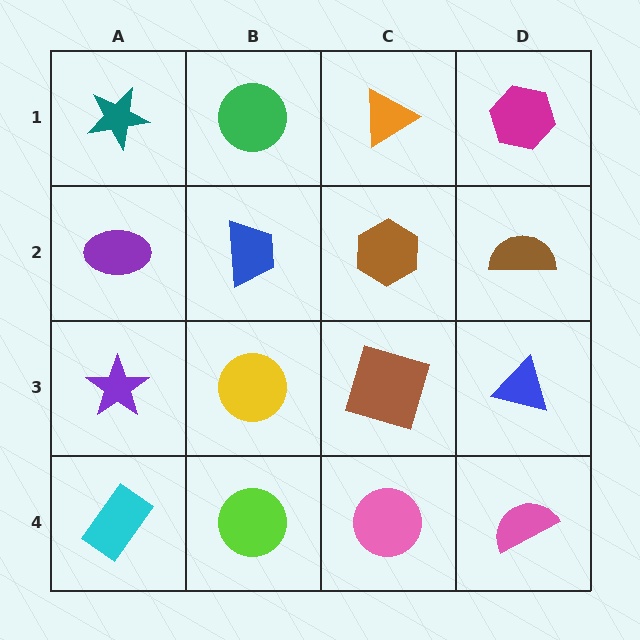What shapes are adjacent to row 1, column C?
A brown hexagon (row 2, column C), a green circle (row 1, column B), a magenta hexagon (row 1, column D).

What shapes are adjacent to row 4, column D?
A blue triangle (row 3, column D), a pink circle (row 4, column C).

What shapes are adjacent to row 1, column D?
A brown semicircle (row 2, column D), an orange triangle (row 1, column C).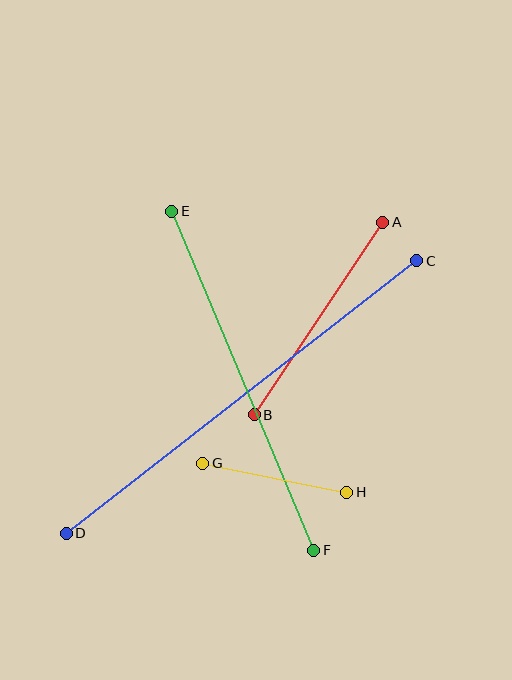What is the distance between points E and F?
The distance is approximately 368 pixels.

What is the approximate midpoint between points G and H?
The midpoint is at approximately (275, 478) pixels.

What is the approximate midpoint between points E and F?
The midpoint is at approximately (243, 381) pixels.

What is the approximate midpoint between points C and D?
The midpoint is at approximately (242, 397) pixels.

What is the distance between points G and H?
The distance is approximately 147 pixels.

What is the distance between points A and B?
The distance is approximately 232 pixels.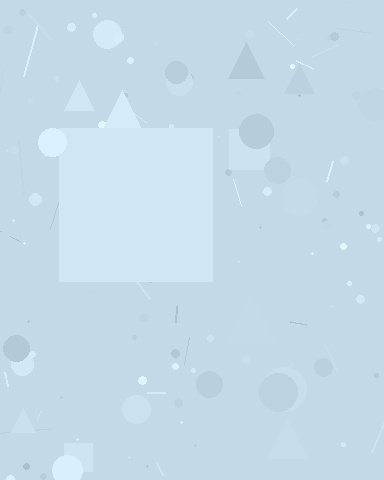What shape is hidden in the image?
A square is hidden in the image.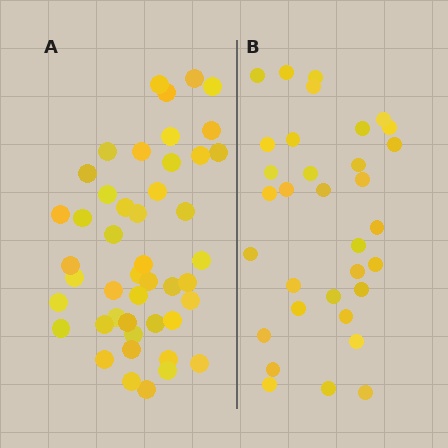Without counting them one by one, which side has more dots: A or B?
Region A (the left region) has more dots.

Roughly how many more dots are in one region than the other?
Region A has approximately 15 more dots than region B.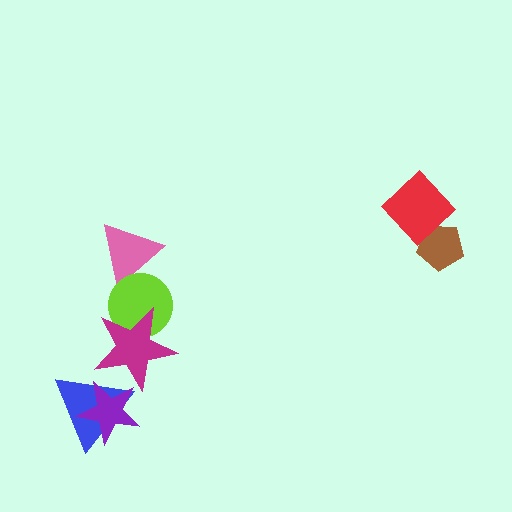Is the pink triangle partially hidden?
Yes, it is partially covered by another shape.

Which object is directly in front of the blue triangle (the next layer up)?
The magenta star is directly in front of the blue triangle.